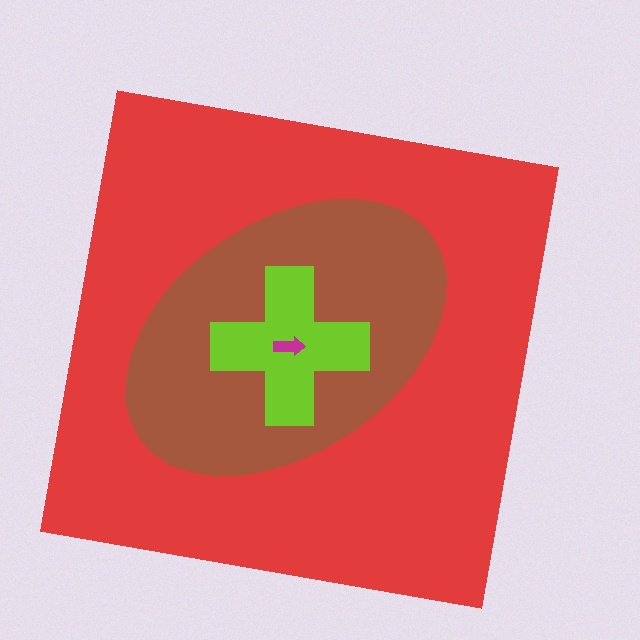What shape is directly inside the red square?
The brown ellipse.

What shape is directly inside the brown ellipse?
The lime cross.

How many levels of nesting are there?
4.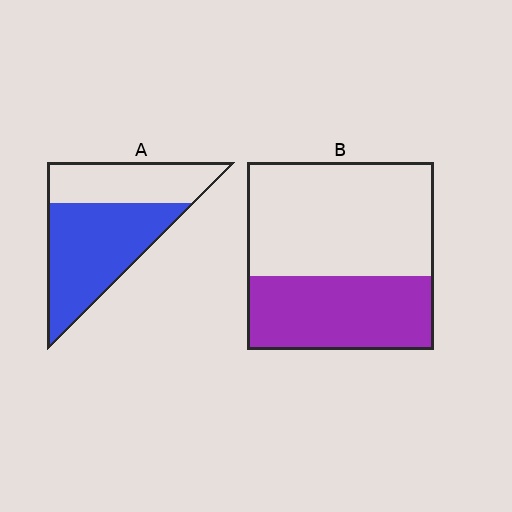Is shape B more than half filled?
No.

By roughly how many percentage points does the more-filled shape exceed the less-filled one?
By roughly 20 percentage points (A over B).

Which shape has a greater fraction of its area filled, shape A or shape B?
Shape A.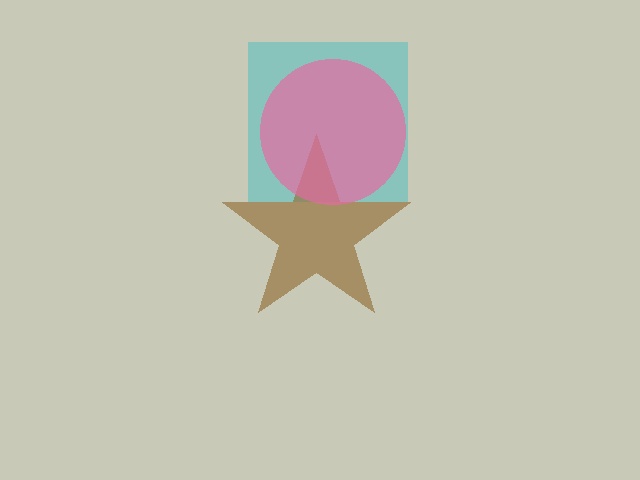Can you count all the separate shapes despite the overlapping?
Yes, there are 3 separate shapes.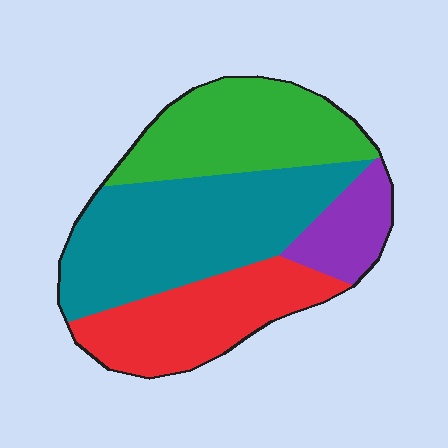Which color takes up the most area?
Teal, at roughly 40%.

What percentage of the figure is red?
Red covers around 25% of the figure.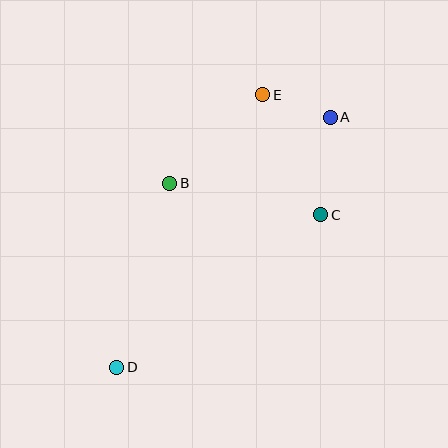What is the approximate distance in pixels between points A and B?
The distance between A and B is approximately 173 pixels.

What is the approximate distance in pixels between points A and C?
The distance between A and C is approximately 98 pixels.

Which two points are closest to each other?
Points A and E are closest to each other.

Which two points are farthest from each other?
Points A and D are farthest from each other.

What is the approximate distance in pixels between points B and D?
The distance between B and D is approximately 192 pixels.